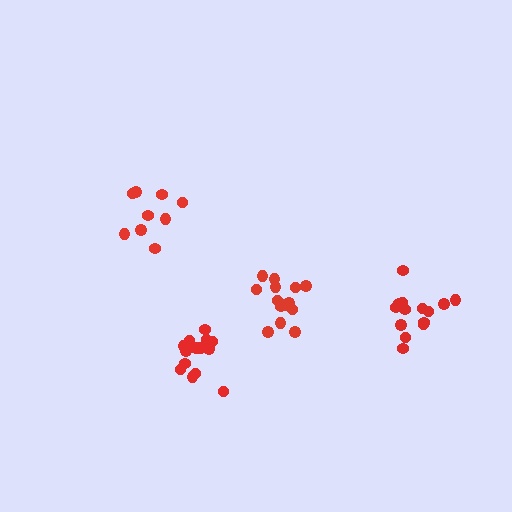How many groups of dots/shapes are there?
There are 4 groups.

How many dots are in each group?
Group 1: 14 dots, Group 2: 14 dots, Group 3: 14 dots, Group 4: 9 dots (51 total).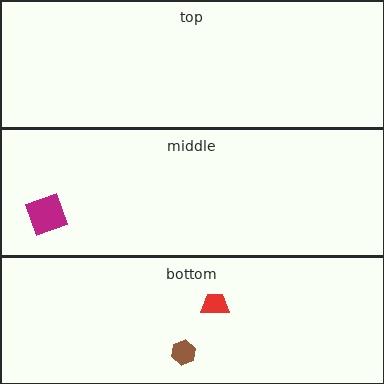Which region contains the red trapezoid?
The bottom region.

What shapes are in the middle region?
The magenta square.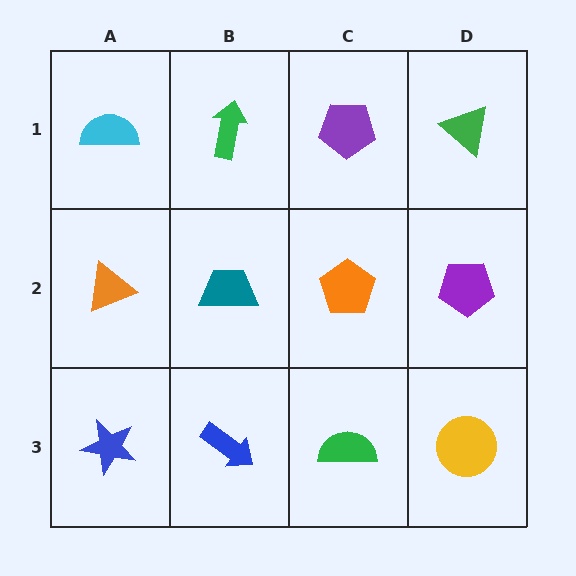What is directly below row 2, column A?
A blue star.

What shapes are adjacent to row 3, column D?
A purple pentagon (row 2, column D), a green semicircle (row 3, column C).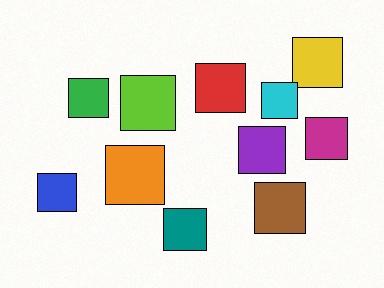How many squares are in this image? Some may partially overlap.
There are 11 squares.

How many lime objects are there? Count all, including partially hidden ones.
There is 1 lime object.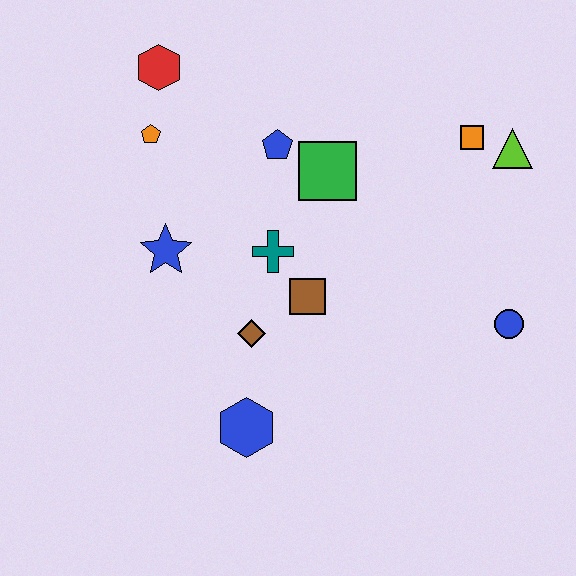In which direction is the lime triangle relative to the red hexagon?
The lime triangle is to the right of the red hexagon.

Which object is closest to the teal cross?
The brown square is closest to the teal cross.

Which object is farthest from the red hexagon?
The blue circle is farthest from the red hexagon.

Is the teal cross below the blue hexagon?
No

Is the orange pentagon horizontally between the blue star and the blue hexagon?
No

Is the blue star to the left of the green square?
Yes